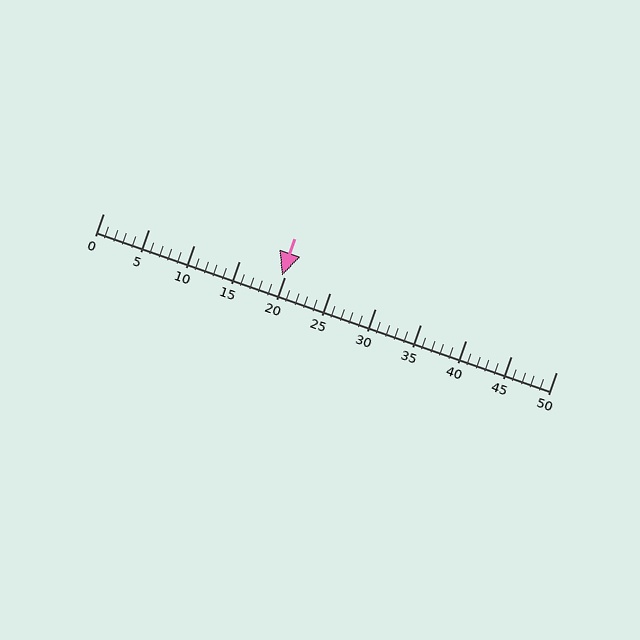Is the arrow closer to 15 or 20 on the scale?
The arrow is closer to 20.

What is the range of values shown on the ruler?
The ruler shows values from 0 to 50.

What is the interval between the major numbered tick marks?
The major tick marks are spaced 5 units apart.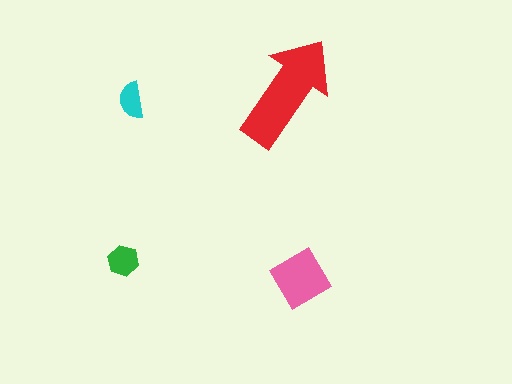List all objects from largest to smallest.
The red arrow, the pink diamond, the green hexagon, the cyan semicircle.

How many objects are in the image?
There are 4 objects in the image.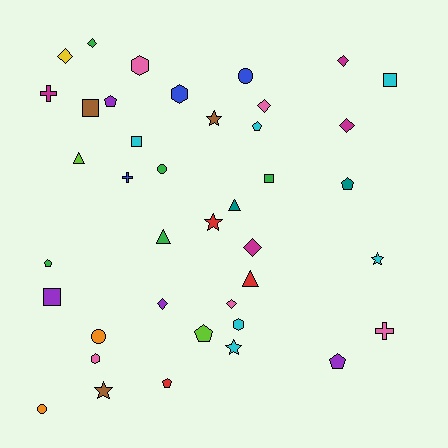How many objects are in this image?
There are 40 objects.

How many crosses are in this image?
There are 3 crosses.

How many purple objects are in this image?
There are 4 purple objects.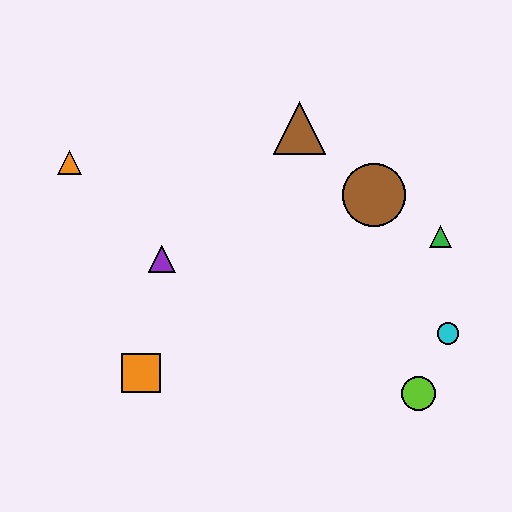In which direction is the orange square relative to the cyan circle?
The orange square is to the left of the cyan circle.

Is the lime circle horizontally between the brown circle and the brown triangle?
No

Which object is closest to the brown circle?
The green triangle is closest to the brown circle.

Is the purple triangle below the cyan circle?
No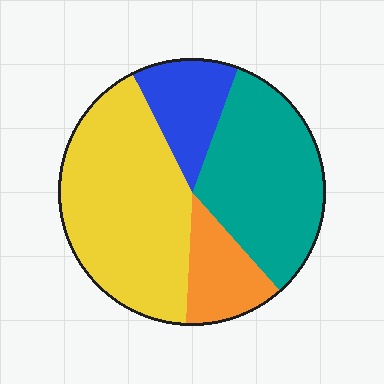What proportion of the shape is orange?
Orange takes up about one eighth (1/8) of the shape.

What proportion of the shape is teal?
Teal covers about 35% of the shape.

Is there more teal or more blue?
Teal.